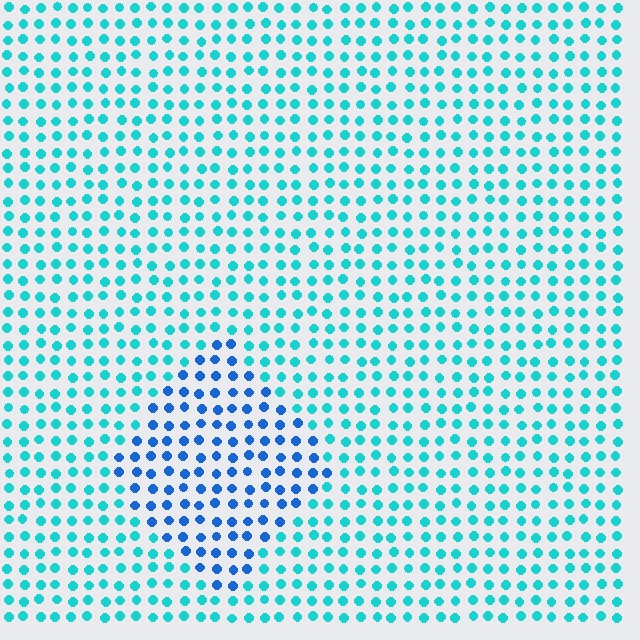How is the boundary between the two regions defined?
The boundary is defined purely by a slight shift in hue (about 37 degrees). Spacing, size, and orientation are identical on both sides.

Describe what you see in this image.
The image is filled with small cyan elements in a uniform arrangement. A diamond-shaped region is visible where the elements are tinted to a slightly different hue, forming a subtle color boundary.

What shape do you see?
I see a diamond.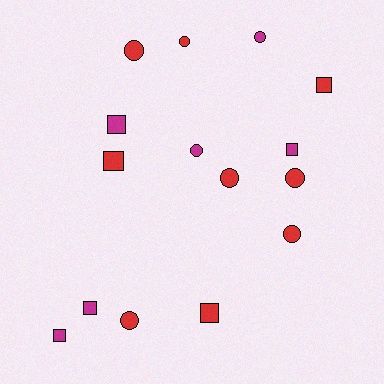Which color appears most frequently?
Red, with 9 objects.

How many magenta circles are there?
There are 2 magenta circles.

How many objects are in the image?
There are 15 objects.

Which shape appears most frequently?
Circle, with 8 objects.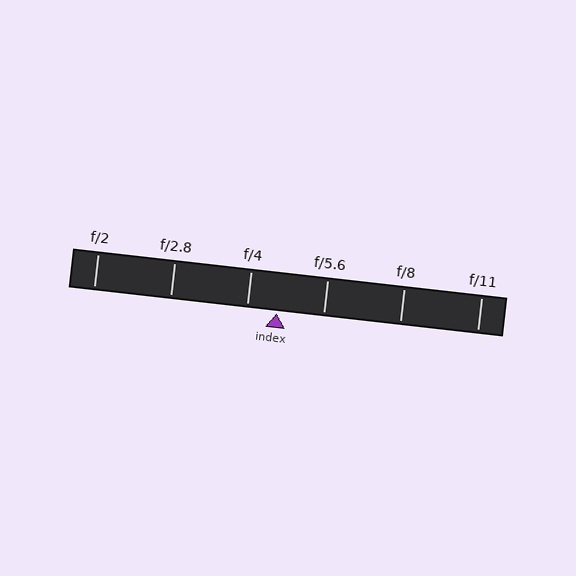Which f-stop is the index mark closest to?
The index mark is closest to f/4.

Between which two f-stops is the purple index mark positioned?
The index mark is between f/4 and f/5.6.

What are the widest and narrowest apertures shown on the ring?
The widest aperture shown is f/2 and the narrowest is f/11.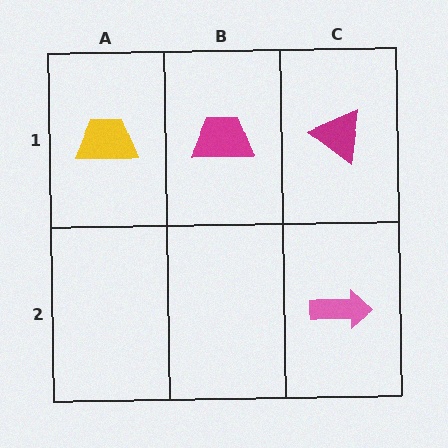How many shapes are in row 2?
1 shape.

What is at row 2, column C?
A pink arrow.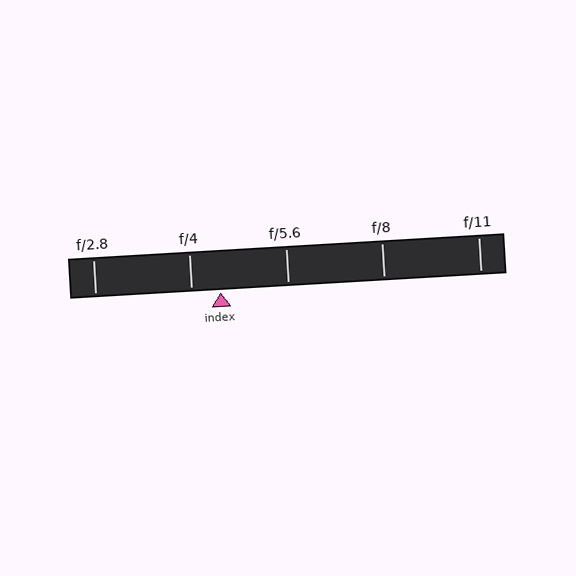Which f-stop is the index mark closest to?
The index mark is closest to f/4.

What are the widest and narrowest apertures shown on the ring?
The widest aperture shown is f/2.8 and the narrowest is f/11.